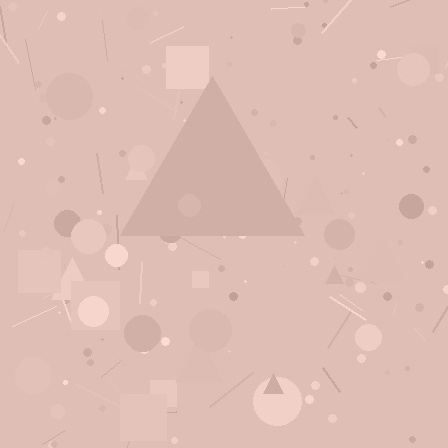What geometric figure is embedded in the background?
A triangle is embedded in the background.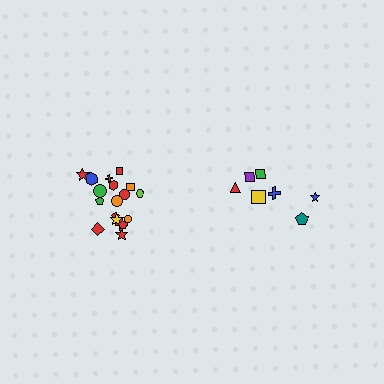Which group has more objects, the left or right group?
The left group.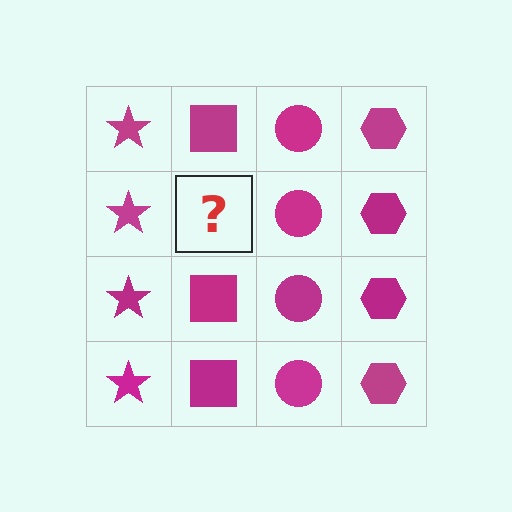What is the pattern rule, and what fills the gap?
The rule is that each column has a consistent shape. The gap should be filled with a magenta square.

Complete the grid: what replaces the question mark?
The question mark should be replaced with a magenta square.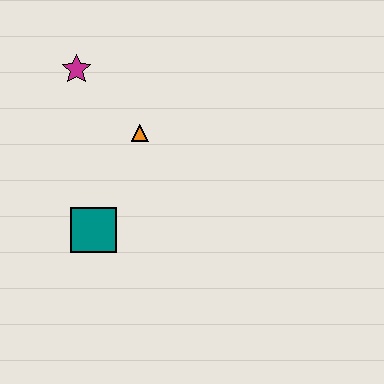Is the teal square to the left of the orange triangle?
Yes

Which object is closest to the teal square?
The orange triangle is closest to the teal square.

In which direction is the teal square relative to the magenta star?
The teal square is below the magenta star.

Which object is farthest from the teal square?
The magenta star is farthest from the teal square.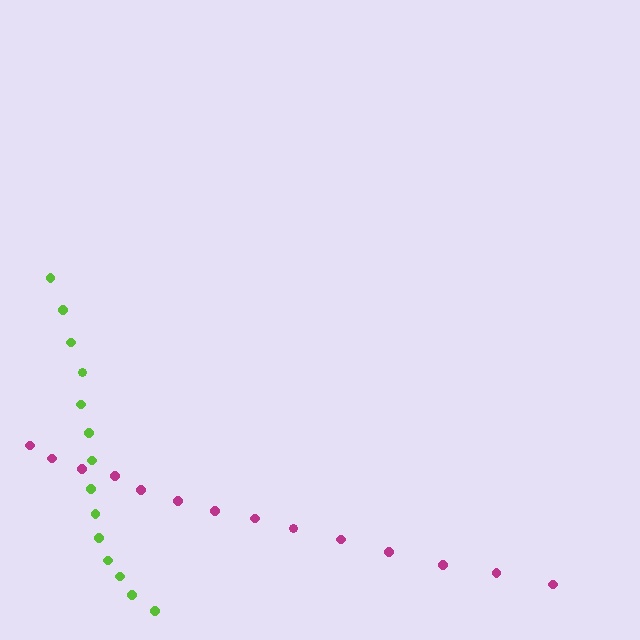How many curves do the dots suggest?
There are 2 distinct paths.